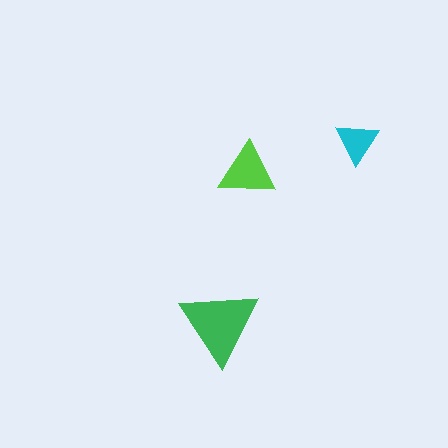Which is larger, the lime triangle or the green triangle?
The green one.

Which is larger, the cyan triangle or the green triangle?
The green one.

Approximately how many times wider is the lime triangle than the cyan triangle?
About 1.5 times wider.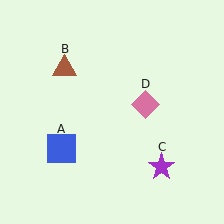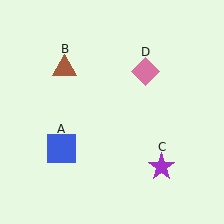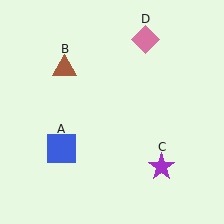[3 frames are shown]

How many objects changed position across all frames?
1 object changed position: pink diamond (object D).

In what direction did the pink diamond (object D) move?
The pink diamond (object D) moved up.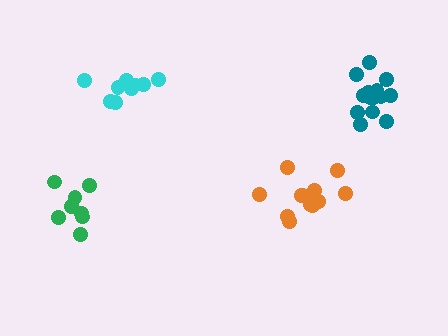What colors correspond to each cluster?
The clusters are colored: orange, teal, cyan, green.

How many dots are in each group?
Group 1: 13 dots, Group 2: 14 dots, Group 3: 9 dots, Group 4: 8 dots (44 total).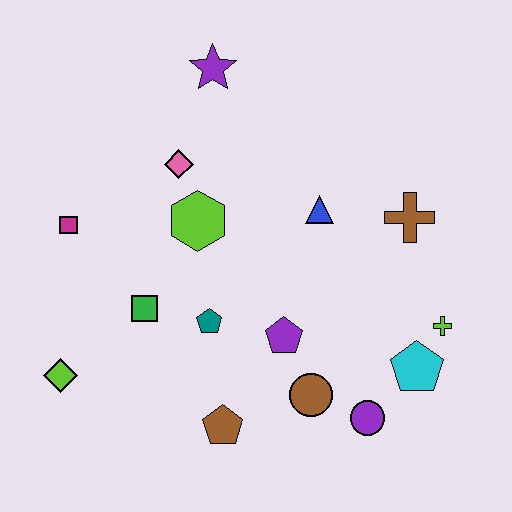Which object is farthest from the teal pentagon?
The purple star is farthest from the teal pentagon.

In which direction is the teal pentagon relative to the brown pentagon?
The teal pentagon is above the brown pentagon.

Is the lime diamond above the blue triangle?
No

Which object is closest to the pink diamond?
The lime hexagon is closest to the pink diamond.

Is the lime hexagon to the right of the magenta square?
Yes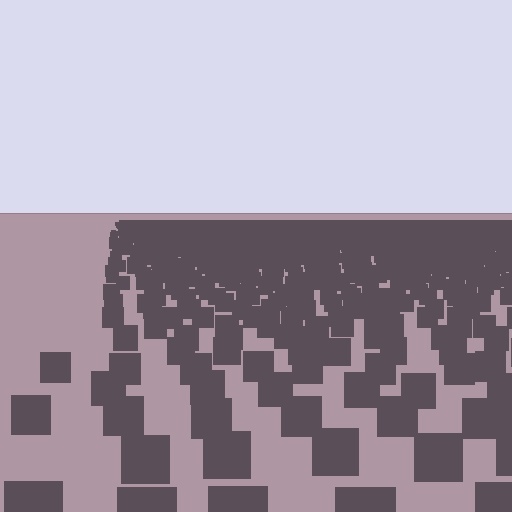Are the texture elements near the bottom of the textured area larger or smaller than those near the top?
Larger. Near the bottom, elements are closer to the viewer and appear at a bigger on-screen size.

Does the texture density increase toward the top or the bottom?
Density increases toward the top.